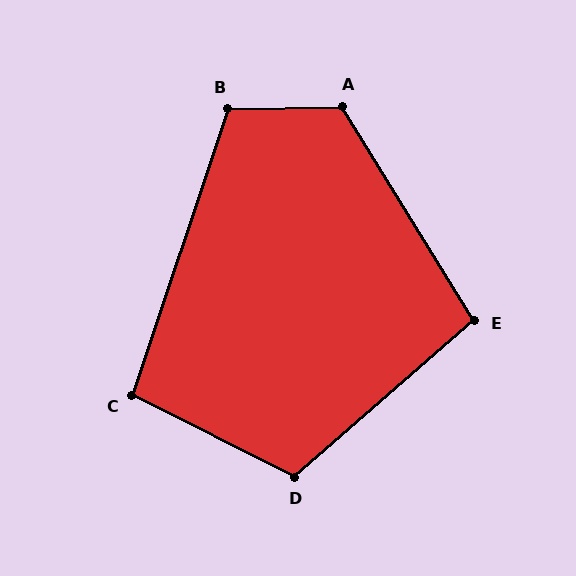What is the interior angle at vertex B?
Approximately 110 degrees (obtuse).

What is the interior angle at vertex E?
Approximately 99 degrees (obtuse).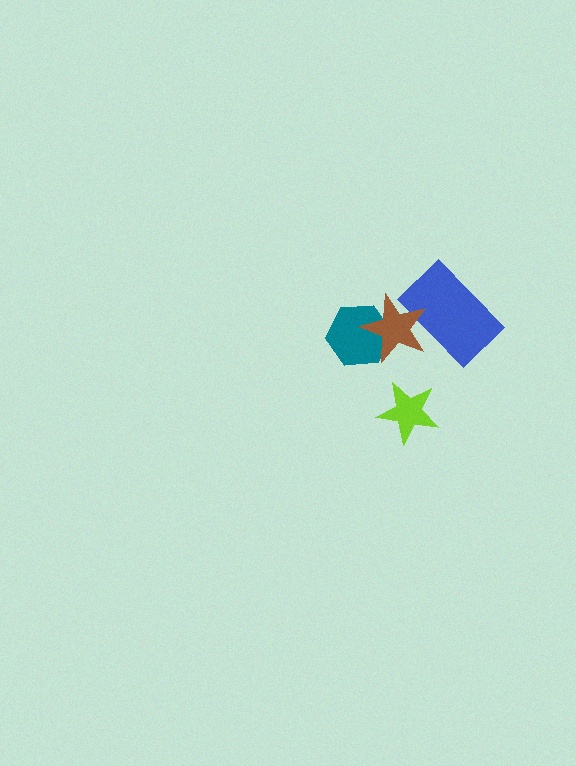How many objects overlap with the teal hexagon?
1 object overlaps with the teal hexagon.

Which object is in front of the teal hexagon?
The brown star is in front of the teal hexagon.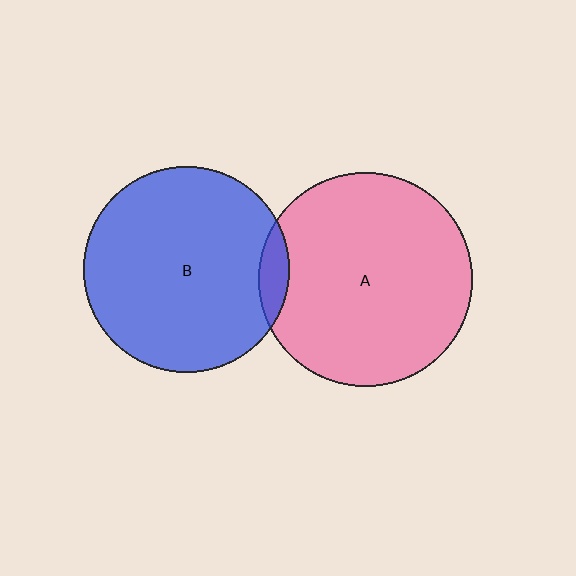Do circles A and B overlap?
Yes.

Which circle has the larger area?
Circle A (pink).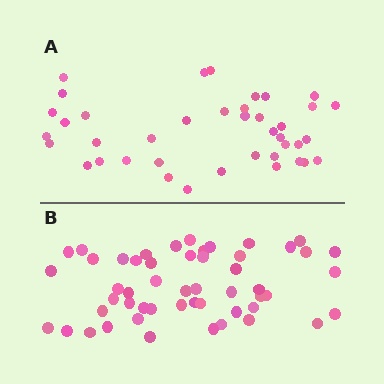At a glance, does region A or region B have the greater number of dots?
Region B (the bottom region) has more dots.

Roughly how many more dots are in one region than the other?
Region B has roughly 12 or so more dots than region A.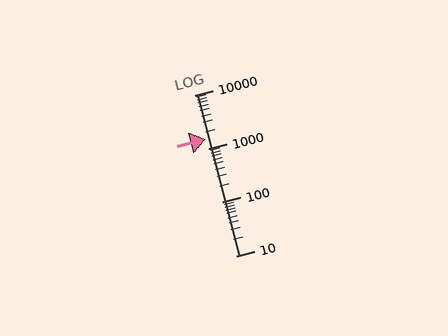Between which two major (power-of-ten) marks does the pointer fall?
The pointer is between 1000 and 10000.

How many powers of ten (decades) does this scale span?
The scale spans 3 decades, from 10 to 10000.